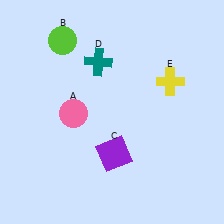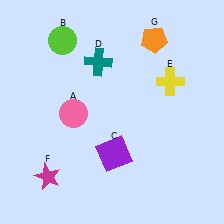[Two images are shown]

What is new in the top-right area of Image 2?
An orange pentagon (G) was added in the top-right area of Image 2.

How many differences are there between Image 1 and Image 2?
There are 2 differences between the two images.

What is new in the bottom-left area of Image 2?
A magenta star (F) was added in the bottom-left area of Image 2.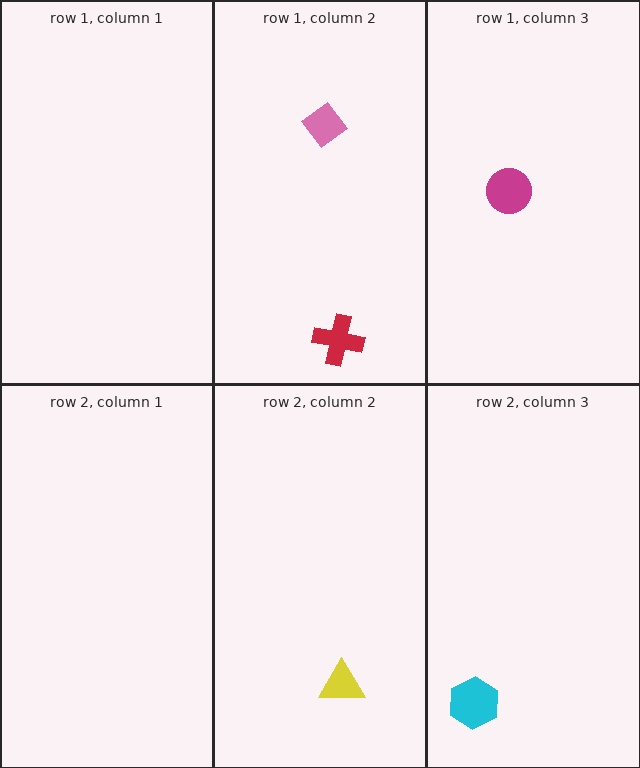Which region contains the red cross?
The row 1, column 2 region.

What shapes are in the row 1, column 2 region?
The pink diamond, the red cross.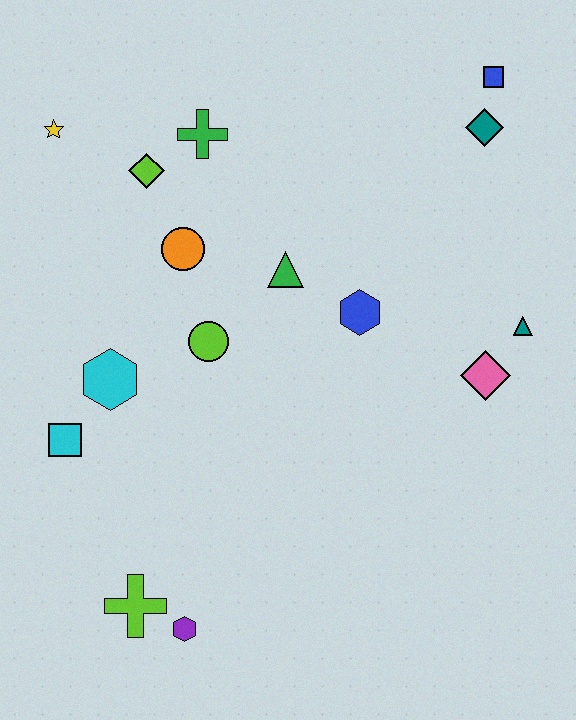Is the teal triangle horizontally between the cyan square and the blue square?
No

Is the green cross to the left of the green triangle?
Yes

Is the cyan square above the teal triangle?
No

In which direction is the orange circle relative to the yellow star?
The orange circle is to the right of the yellow star.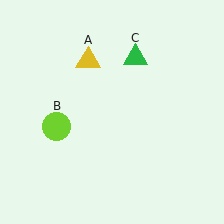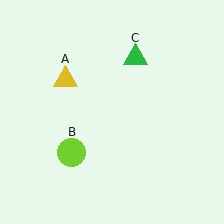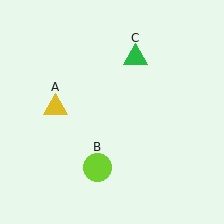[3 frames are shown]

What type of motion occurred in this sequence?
The yellow triangle (object A), lime circle (object B) rotated counterclockwise around the center of the scene.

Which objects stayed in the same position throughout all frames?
Green triangle (object C) remained stationary.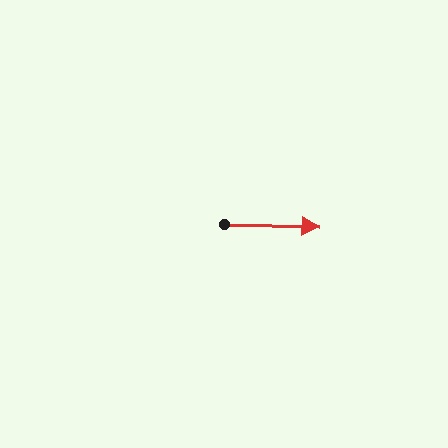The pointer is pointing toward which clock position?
Roughly 3 o'clock.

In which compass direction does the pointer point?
East.